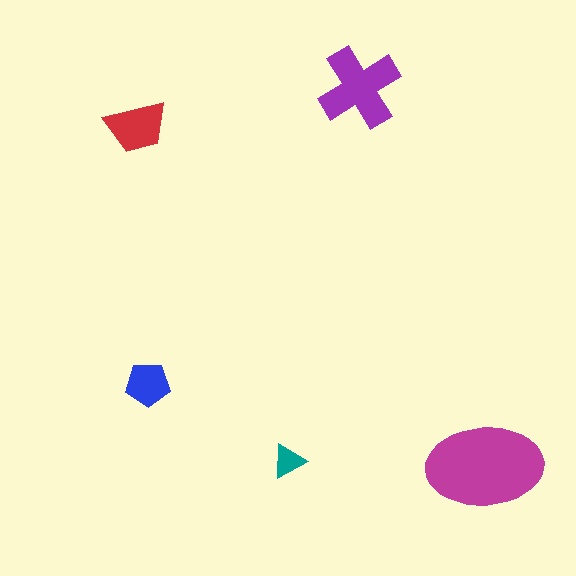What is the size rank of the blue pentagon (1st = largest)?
4th.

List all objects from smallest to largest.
The teal triangle, the blue pentagon, the red trapezoid, the purple cross, the magenta ellipse.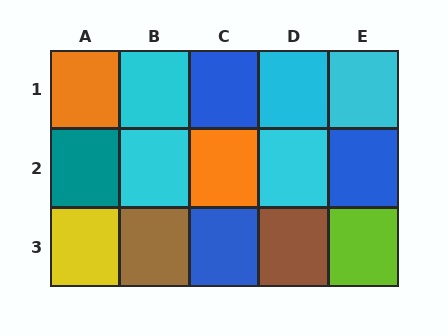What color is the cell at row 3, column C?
Blue.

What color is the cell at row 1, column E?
Cyan.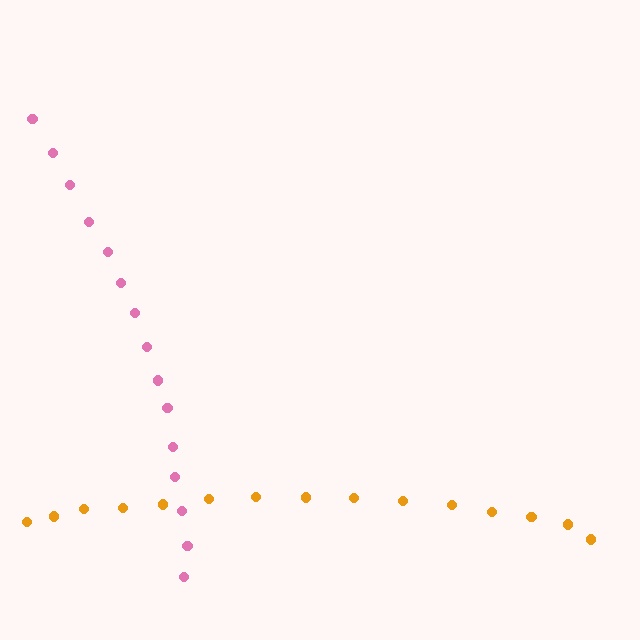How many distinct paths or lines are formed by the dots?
There are 2 distinct paths.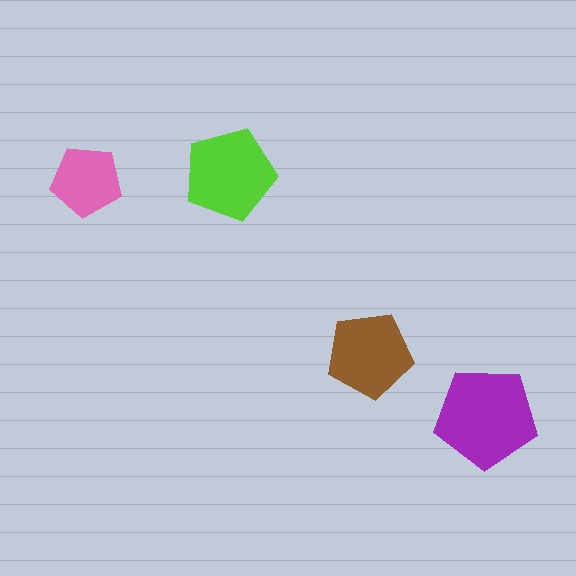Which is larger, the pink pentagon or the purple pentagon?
The purple one.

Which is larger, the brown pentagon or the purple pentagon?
The purple one.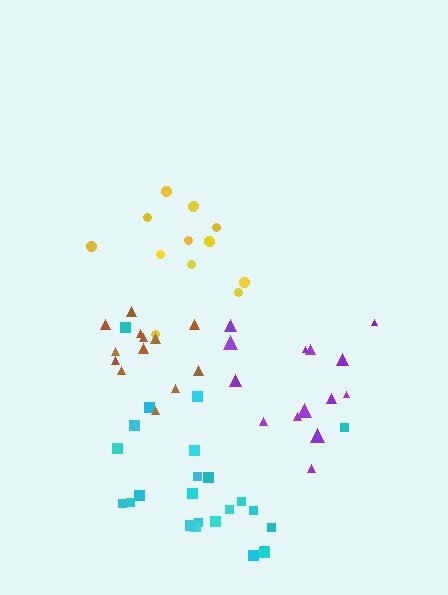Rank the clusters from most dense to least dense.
brown, yellow, cyan, purple.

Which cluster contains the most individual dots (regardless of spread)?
Cyan (24).